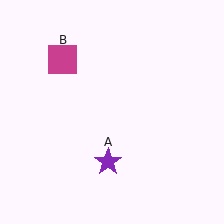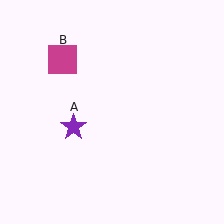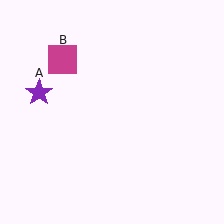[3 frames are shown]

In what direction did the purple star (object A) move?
The purple star (object A) moved up and to the left.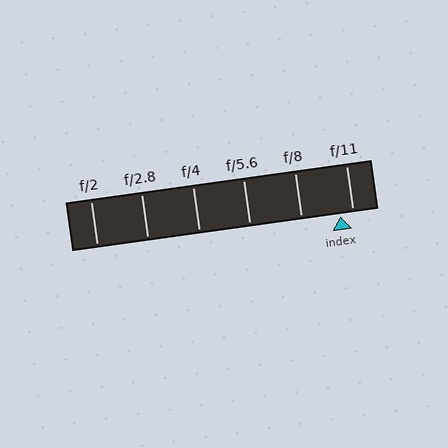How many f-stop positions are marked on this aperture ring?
There are 6 f-stop positions marked.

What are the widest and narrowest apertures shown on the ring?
The widest aperture shown is f/2 and the narrowest is f/11.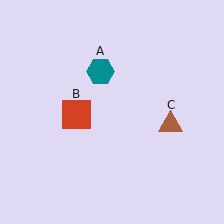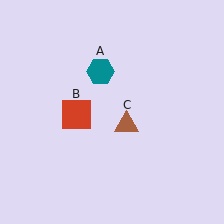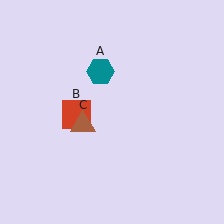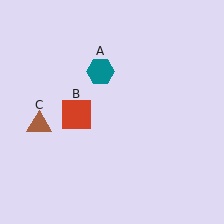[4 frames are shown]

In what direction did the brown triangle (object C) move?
The brown triangle (object C) moved left.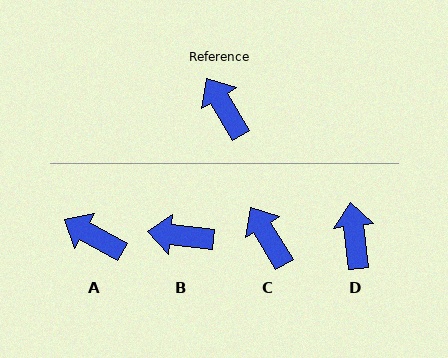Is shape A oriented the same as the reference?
No, it is off by about 29 degrees.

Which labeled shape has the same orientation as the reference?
C.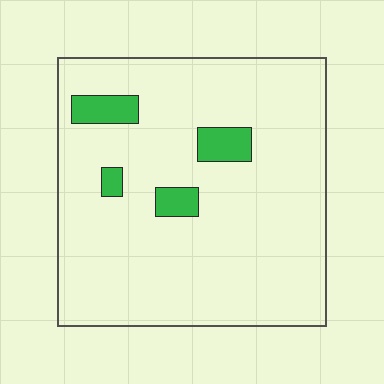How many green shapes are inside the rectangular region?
4.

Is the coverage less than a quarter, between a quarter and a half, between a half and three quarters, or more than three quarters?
Less than a quarter.